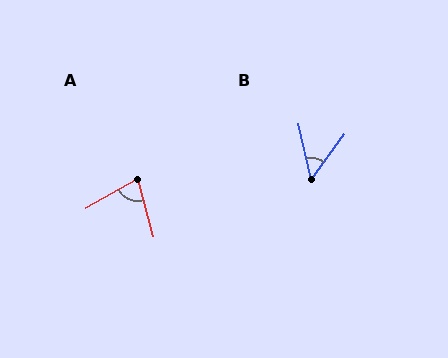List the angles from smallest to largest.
B (50°), A (76°).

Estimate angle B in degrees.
Approximately 50 degrees.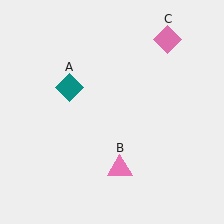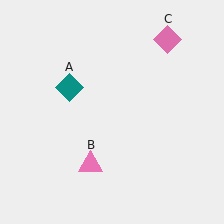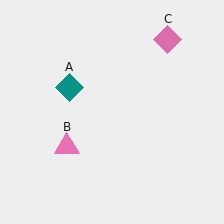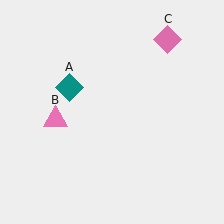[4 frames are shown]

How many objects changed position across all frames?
1 object changed position: pink triangle (object B).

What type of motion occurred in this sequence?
The pink triangle (object B) rotated clockwise around the center of the scene.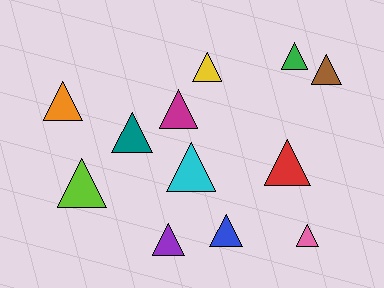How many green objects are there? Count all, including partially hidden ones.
There is 1 green object.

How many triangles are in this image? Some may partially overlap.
There are 12 triangles.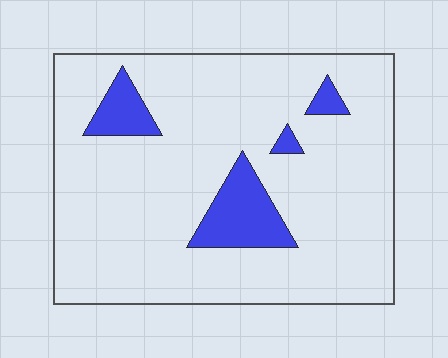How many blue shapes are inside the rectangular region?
4.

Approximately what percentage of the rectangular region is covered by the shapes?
Approximately 10%.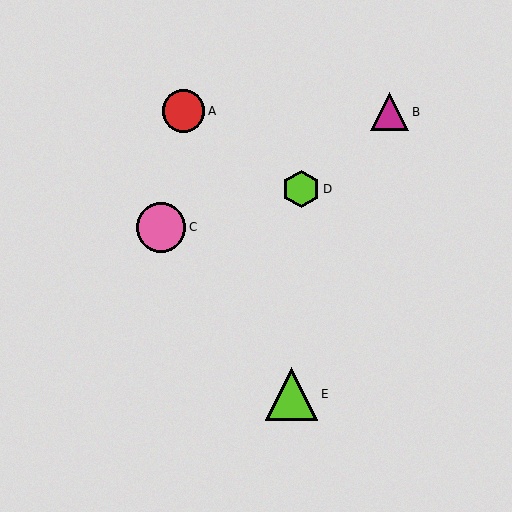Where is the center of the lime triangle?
The center of the lime triangle is at (292, 394).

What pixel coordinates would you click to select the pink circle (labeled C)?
Click at (161, 227) to select the pink circle C.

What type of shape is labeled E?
Shape E is a lime triangle.